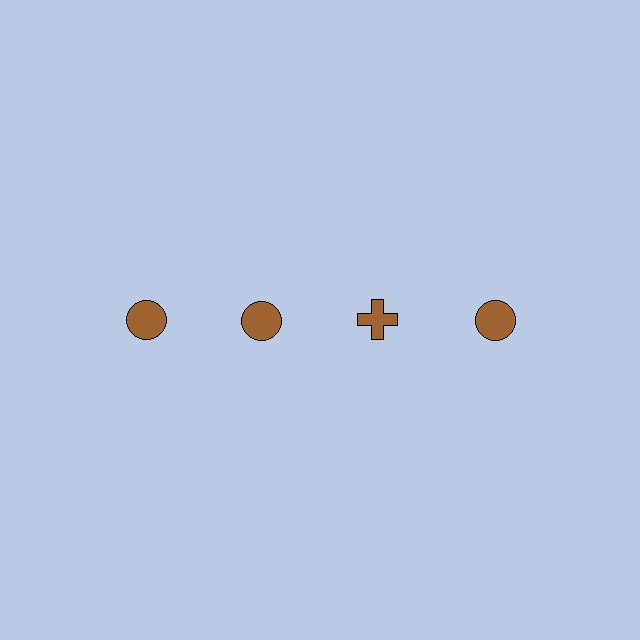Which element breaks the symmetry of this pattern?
The brown cross in the top row, center column breaks the symmetry. All other shapes are brown circles.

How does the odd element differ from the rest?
It has a different shape: cross instead of circle.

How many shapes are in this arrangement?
There are 4 shapes arranged in a grid pattern.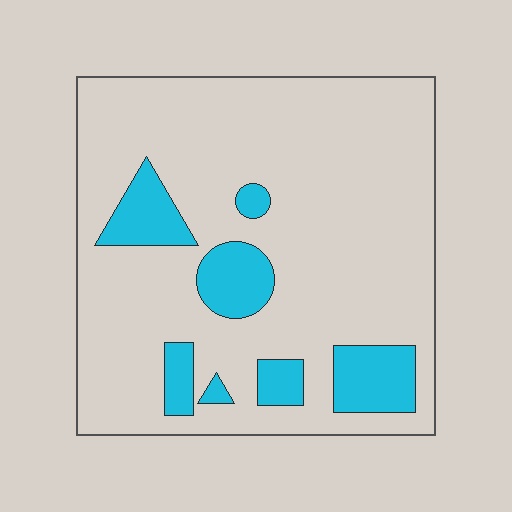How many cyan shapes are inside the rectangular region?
7.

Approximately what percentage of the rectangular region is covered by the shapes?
Approximately 15%.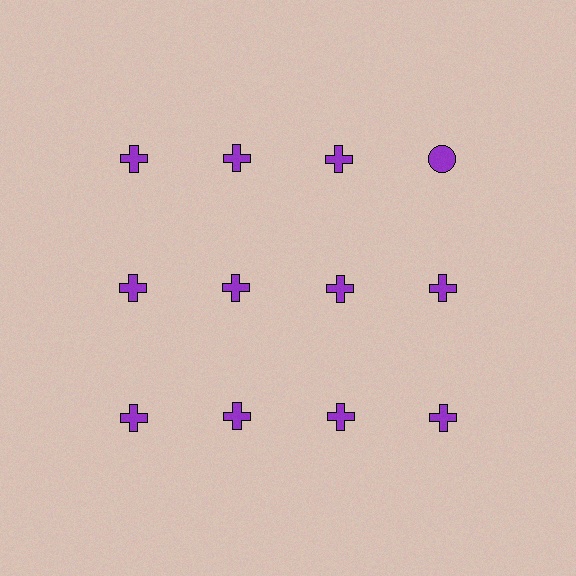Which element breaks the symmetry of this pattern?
The purple circle in the top row, second from right column breaks the symmetry. All other shapes are purple crosses.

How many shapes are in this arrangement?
There are 12 shapes arranged in a grid pattern.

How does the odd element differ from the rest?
It has a different shape: circle instead of cross.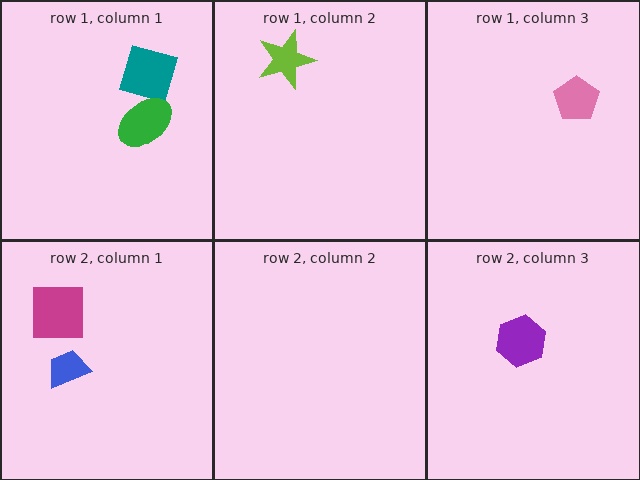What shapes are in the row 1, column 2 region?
The lime star.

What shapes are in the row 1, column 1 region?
The teal diamond, the green ellipse.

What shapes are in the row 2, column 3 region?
The purple hexagon.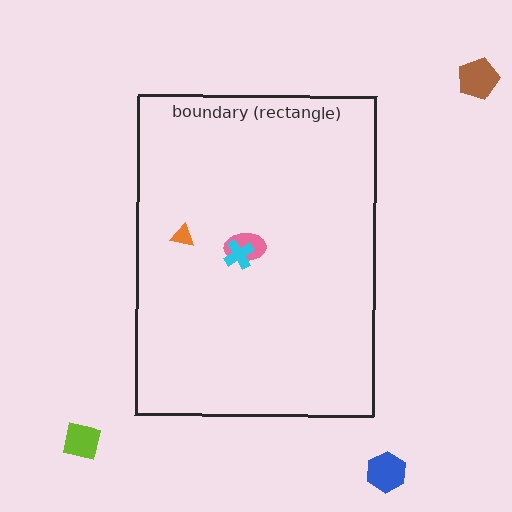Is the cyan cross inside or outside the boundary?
Inside.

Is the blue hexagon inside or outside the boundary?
Outside.